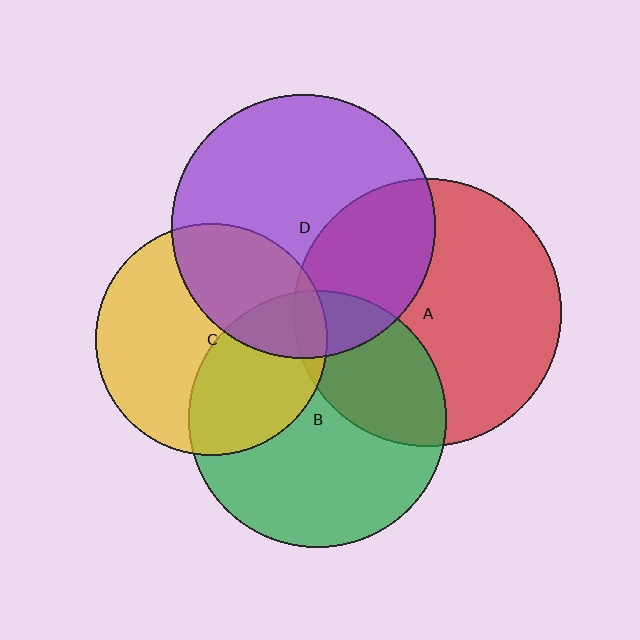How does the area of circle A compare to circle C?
Approximately 1.3 times.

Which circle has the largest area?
Circle A (red).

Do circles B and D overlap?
Yes.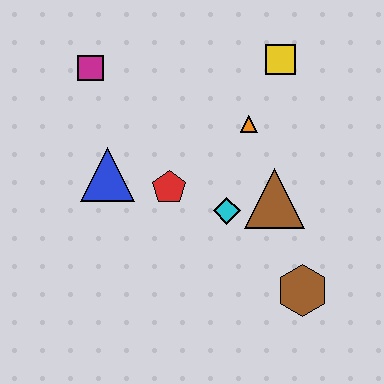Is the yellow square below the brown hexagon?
No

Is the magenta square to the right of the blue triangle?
No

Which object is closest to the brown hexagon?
The brown triangle is closest to the brown hexagon.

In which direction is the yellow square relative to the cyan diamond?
The yellow square is above the cyan diamond.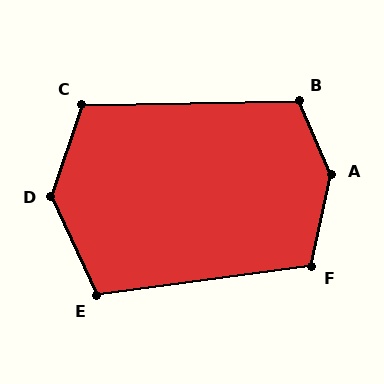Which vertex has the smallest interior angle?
E, at approximately 107 degrees.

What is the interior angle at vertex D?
Approximately 137 degrees (obtuse).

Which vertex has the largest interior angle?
A, at approximately 144 degrees.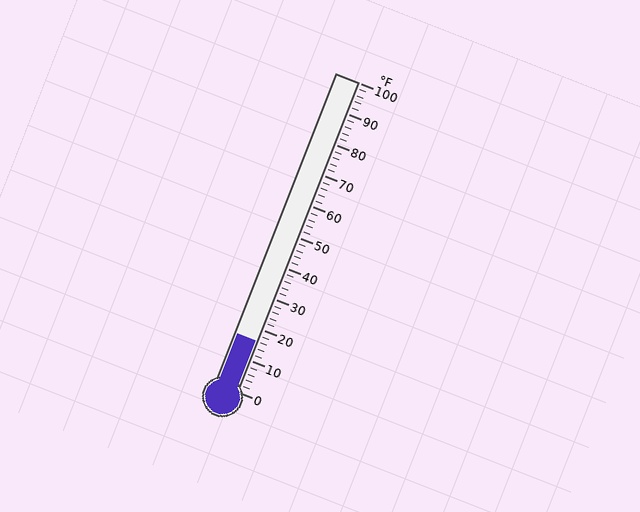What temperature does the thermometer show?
The thermometer shows approximately 16°F.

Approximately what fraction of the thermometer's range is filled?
The thermometer is filled to approximately 15% of its range.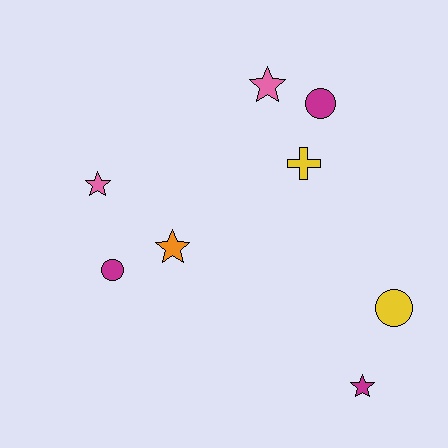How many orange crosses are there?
There are no orange crosses.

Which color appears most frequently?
Magenta, with 3 objects.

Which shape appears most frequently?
Star, with 4 objects.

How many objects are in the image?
There are 8 objects.